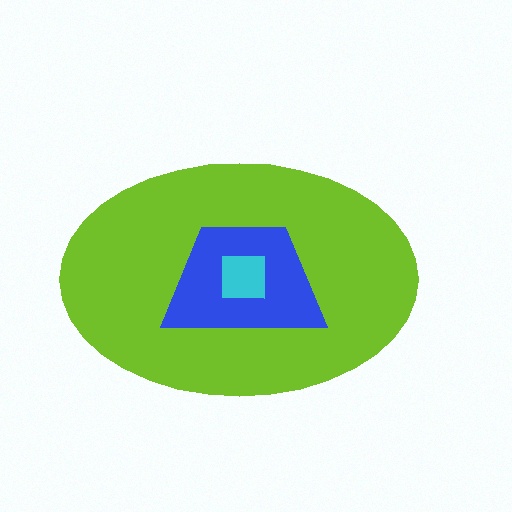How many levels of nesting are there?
3.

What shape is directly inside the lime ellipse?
The blue trapezoid.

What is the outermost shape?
The lime ellipse.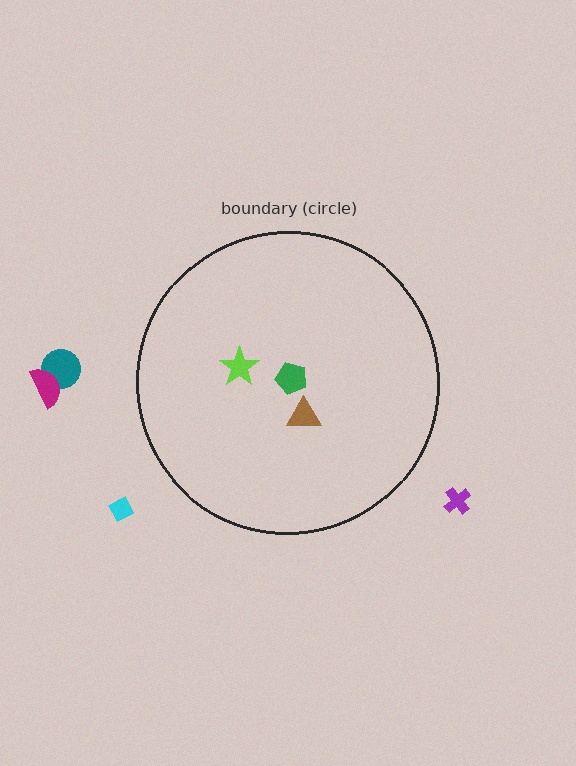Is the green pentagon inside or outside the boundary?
Inside.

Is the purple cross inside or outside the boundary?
Outside.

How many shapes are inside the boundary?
3 inside, 4 outside.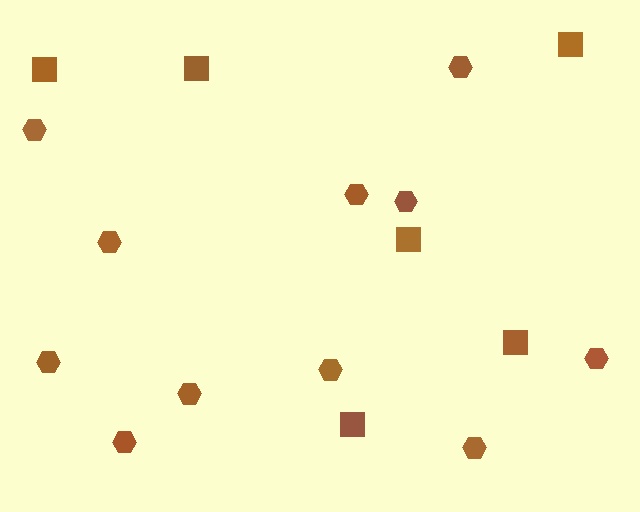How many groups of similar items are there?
There are 2 groups: one group of squares (6) and one group of hexagons (11).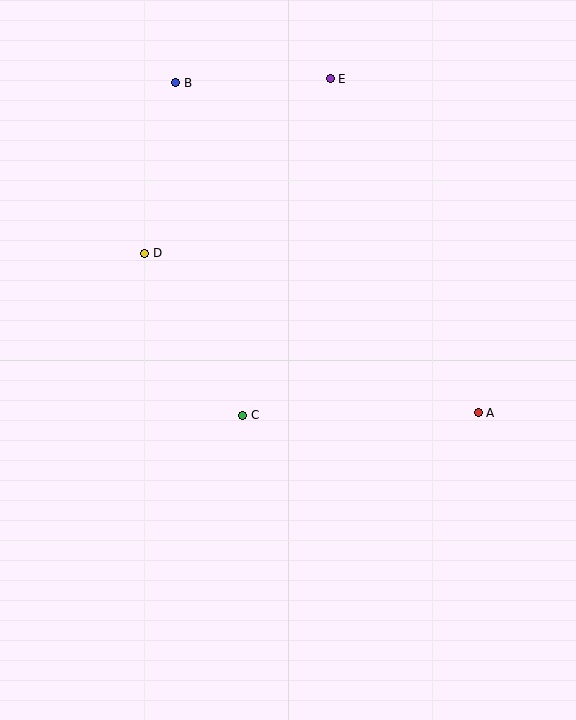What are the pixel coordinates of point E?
Point E is at (330, 79).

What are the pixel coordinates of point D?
Point D is at (145, 253).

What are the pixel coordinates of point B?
Point B is at (176, 83).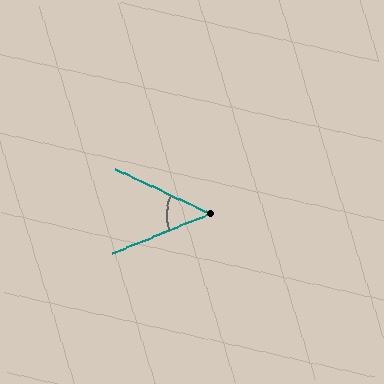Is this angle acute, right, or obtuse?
It is acute.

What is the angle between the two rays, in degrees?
Approximately 47 degrees.